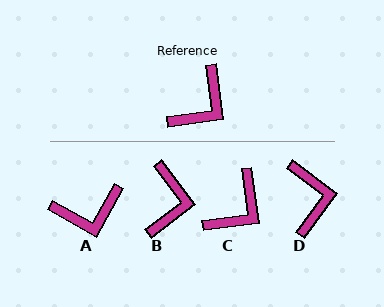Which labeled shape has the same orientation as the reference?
C.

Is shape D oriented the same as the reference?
No, it is off by about 46 degrees.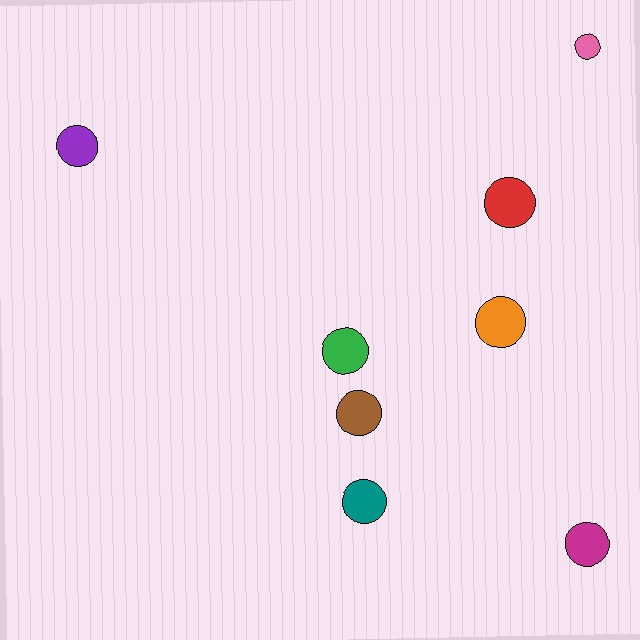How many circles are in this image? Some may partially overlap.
There are 8 circles.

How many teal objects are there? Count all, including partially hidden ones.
There is 1 teal object.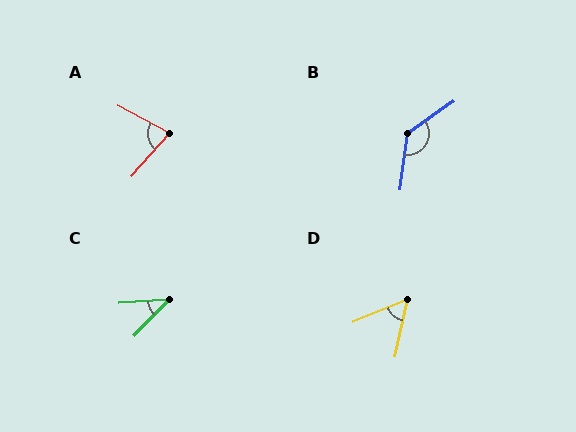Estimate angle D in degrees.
Approximately 55 degrees.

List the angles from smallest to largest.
C (42°), D (55°), A (76°), B (133°).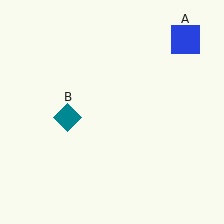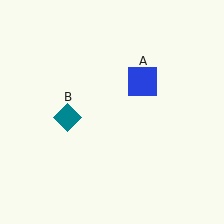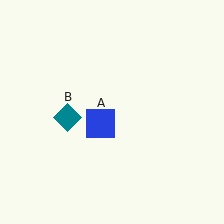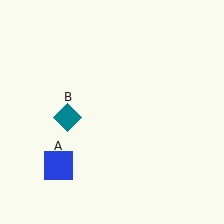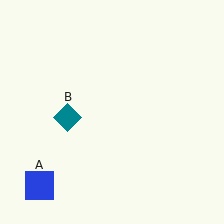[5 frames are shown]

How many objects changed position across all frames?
1 object changed position: blue square (object A).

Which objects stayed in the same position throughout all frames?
Teal diamond (object B) remained stationary.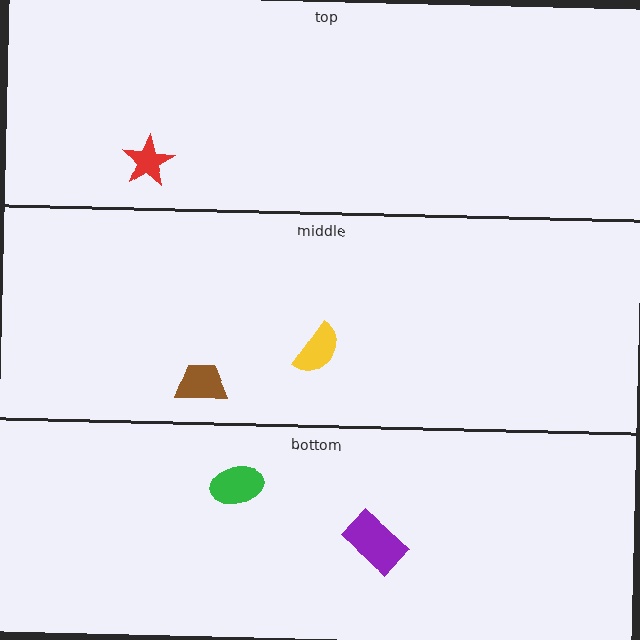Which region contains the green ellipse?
The bottom region.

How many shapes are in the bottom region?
2.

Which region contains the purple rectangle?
The bottom region.